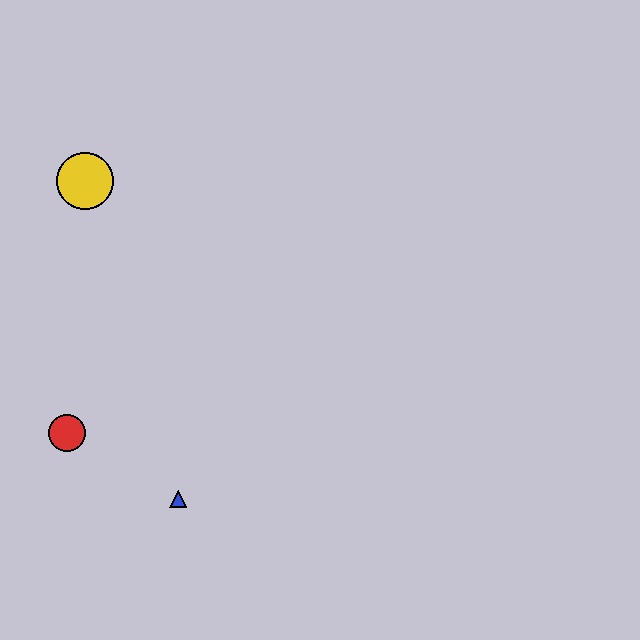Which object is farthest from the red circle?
The yellow circle is farthest from the red circle.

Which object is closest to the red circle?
The blue triangle is closest to the red circle.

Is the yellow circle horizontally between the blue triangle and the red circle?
Yes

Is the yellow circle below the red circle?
No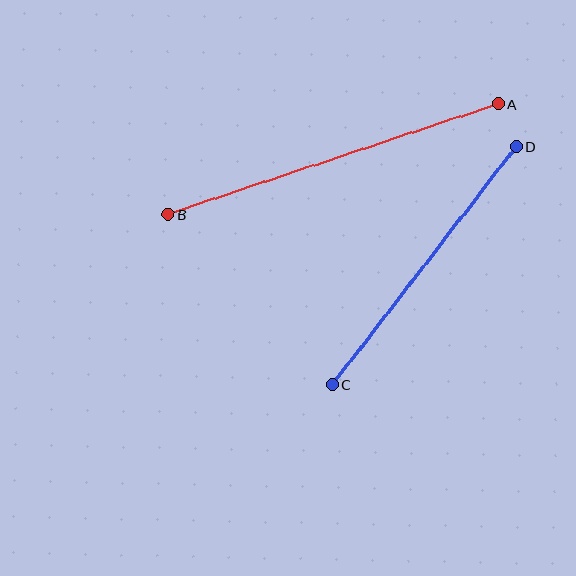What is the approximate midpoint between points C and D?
The midpoint is at approximately (424, 266) pixels.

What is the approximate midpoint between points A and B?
The midpoint is at approximately (333, 159) pixels.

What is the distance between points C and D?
The distance is approximately 301 pixels.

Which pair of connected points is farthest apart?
Points A and B are farthest apart.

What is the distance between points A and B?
The distance is approximately 348 pixels.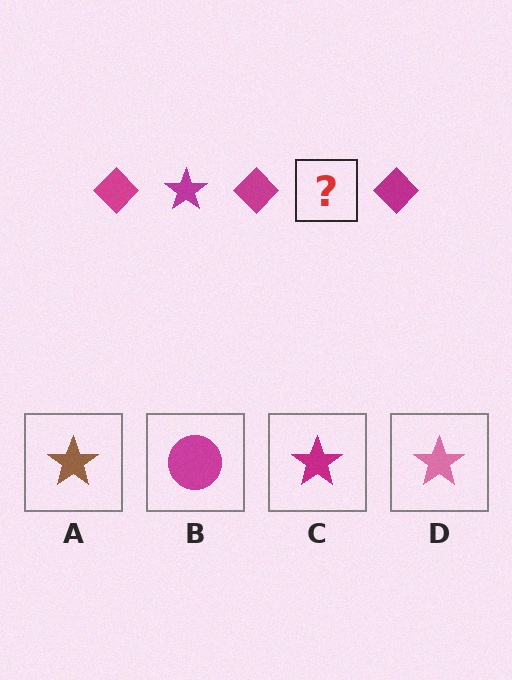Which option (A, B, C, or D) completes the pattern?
C.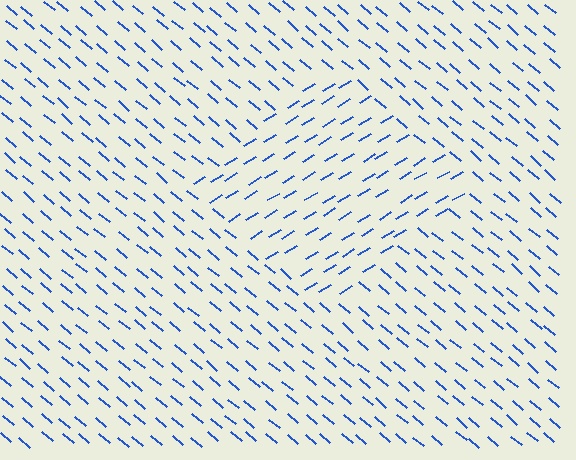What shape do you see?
I see a diamond.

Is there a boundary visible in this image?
Yes, there is a texture boundary formed by a change in line orientation.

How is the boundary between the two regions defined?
The boundary is defined purely by a change in line orientation (approximately 72 degrees difference). All lines are the same color and thickness.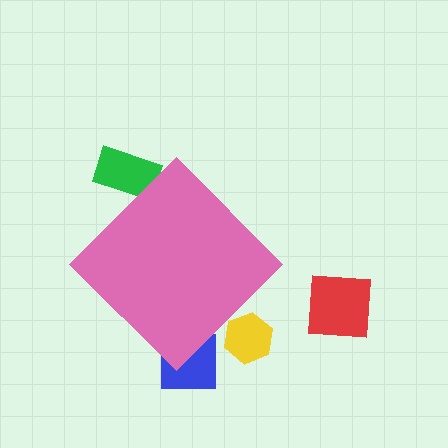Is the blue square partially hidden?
Yes, the blue square is partially hidden behind the pink diamond.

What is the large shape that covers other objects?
A pink diamond.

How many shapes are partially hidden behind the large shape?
3 shapes are partially hidden.